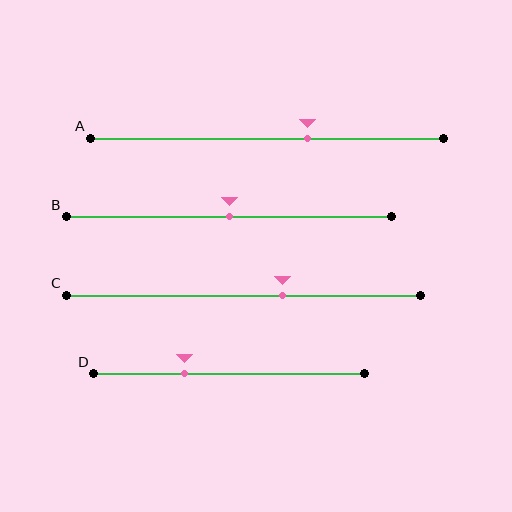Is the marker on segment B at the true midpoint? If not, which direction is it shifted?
Yes, the marker on segment B is at the true midpoint.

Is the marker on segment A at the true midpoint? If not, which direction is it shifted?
No, the marker on segment A is shifted to the right by about 11% of the segment length.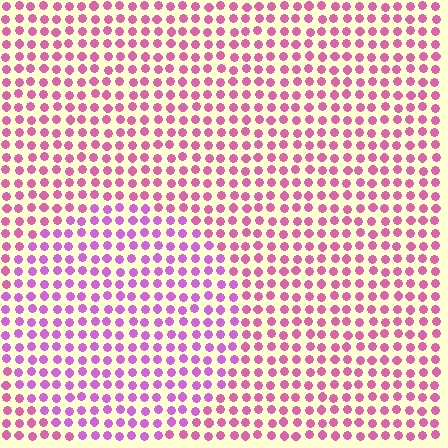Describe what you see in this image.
The image is filled with small pink elements in a uniform arrangement. A circle-shaped region is visible where the elements are tinted to a slightly different hue, forming a subtle color boundary.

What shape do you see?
I see a circle.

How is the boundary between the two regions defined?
The boundary is defined purely by a slight shift in hue (about 28 degrees). Spacing, size, and orientation are identical on both sides.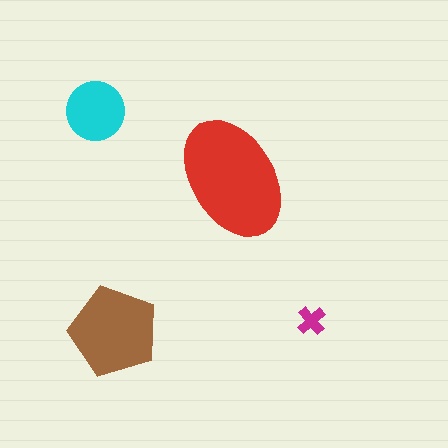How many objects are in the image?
There are 4 objects in the image.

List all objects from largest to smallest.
The red ellipse, the brown pentagon, the cyan circle, the magenta cross.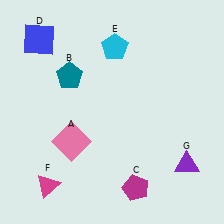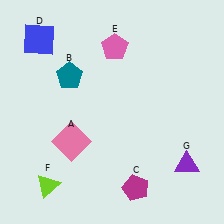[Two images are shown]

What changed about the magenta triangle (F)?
In Image 1, F is magenta. In Image 2, it changed to lime.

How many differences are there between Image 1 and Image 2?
There are 2 differences between the two images.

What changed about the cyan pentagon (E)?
In Image 1, E is cyan. In Image 2, it changed to pink.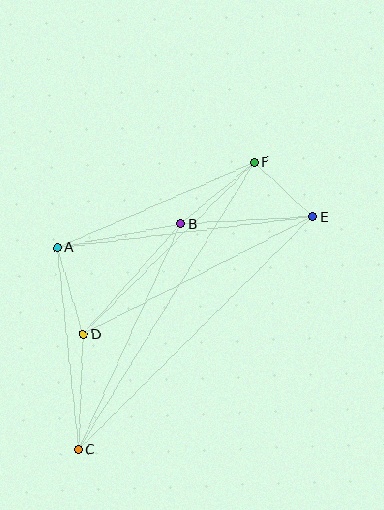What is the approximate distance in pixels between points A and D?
The distance between A and D is approximately 91 pixels.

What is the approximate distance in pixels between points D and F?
The distance between D and F is approximately 243 pixels.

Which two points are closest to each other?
Points E and F are closest to each other.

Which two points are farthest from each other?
Points C and F are farthest from each other.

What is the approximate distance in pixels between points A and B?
The distance between A and B is approximately 126 pixels.